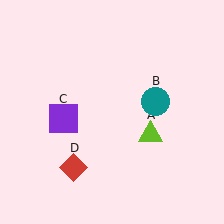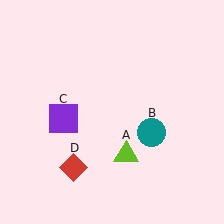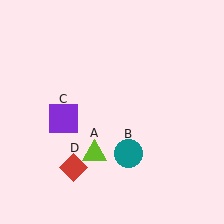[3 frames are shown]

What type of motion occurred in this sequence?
The lime triangle (object A), teal circle (object B) rotated clockwise around the center of the scene.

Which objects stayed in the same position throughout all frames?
Purple square (object C) and red diamond (object D) remained stationary.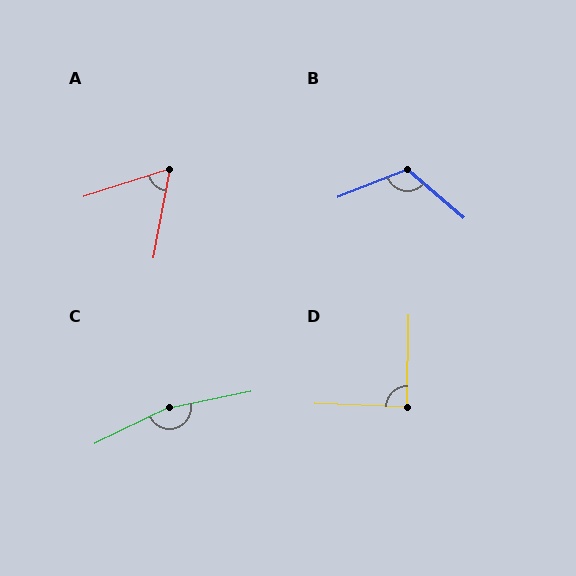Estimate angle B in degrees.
Approximately 118 degrees.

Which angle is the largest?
C, at approximately 165 degrees.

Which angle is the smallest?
A, at approximately 62 degrees.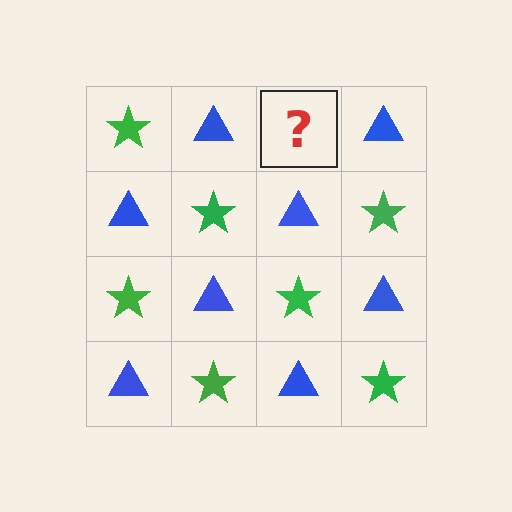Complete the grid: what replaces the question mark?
The question mark should be replaced with a green star.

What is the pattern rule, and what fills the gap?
The rule is that it alternates green star and blue triangle in a checkerboard pattern. The gap should be filled with a green star.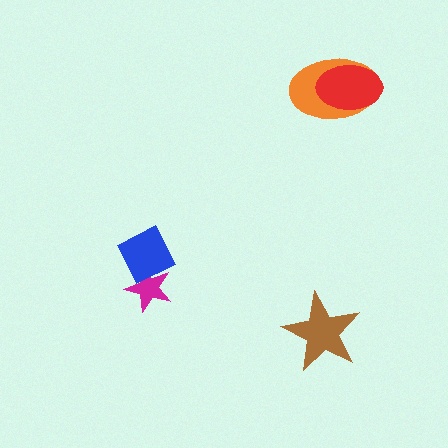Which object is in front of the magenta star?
The blue diamond is in front of the magenta star.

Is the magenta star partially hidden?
Yes, it is partially covered by another shape.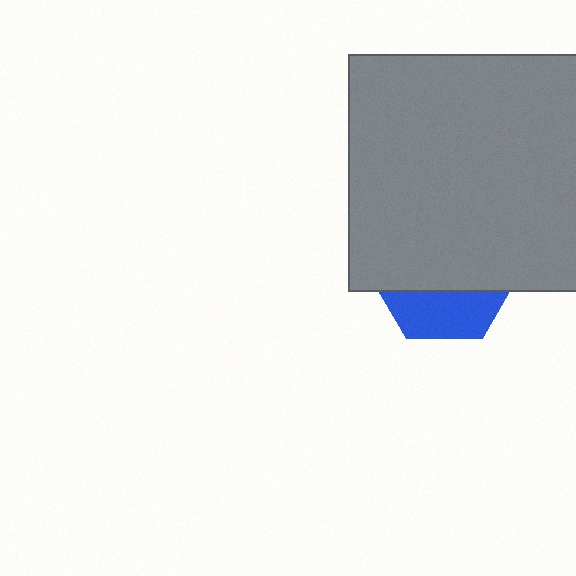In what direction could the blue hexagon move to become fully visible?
The blue hexagon could move down. That would shift it out from behind the gray rectangle entirely.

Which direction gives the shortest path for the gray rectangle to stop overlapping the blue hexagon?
Moving up gives the shortest separation.